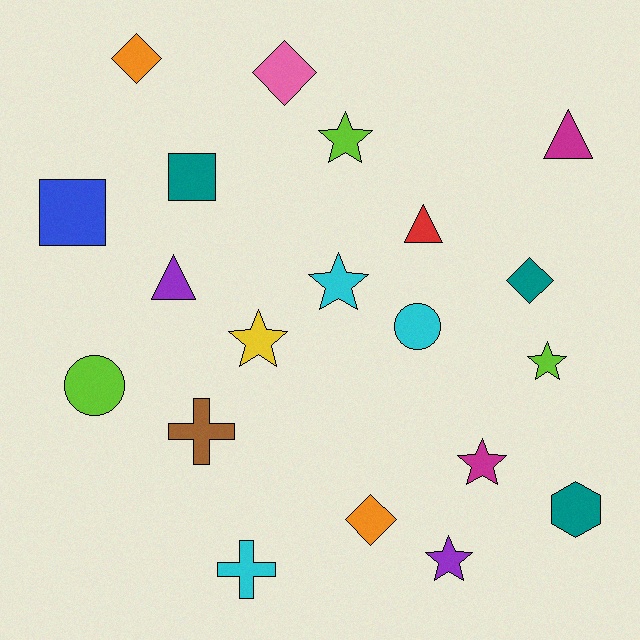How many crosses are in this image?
There are 2 crosses.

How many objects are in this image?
There are 20 objects.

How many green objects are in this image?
There are no green objects.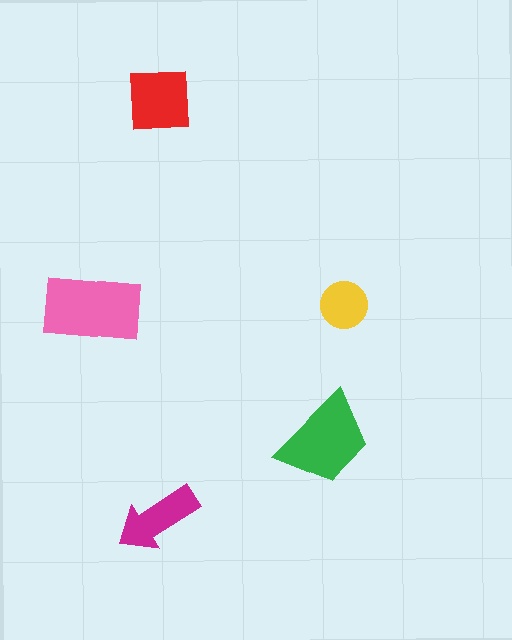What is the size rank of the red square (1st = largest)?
3rd.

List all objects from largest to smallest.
The pink rectangle, the green trapezoid, the red square, the magenta arrow, the yellow circle.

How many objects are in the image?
There are 5 objects in the image.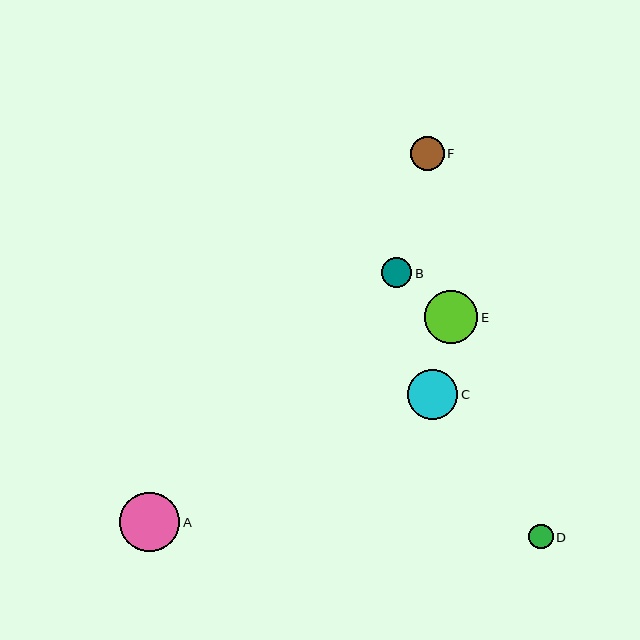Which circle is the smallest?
Circle D is the smallest with a size of approximately 24 pixels.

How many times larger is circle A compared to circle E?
Circle A is approximately 1.1 times the size of circle E.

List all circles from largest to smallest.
From largest to smallest: A, E, C, F, B, D.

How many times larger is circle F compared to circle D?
Circle F is approximately 1.4 times the size of circle D.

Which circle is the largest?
Circle A is the largest with a size of approximately 60 pixels.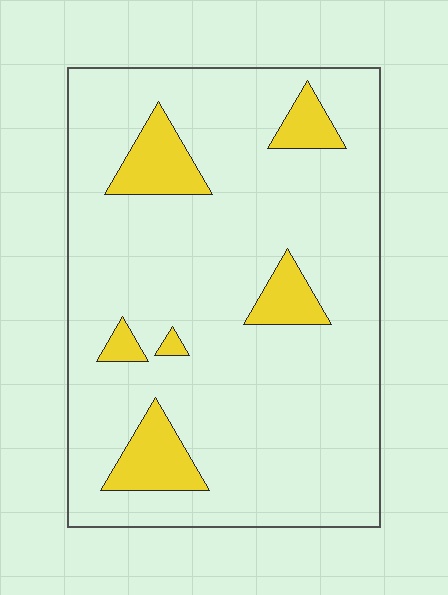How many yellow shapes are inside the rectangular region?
6.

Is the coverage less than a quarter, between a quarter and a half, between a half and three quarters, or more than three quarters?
Less than a quarter.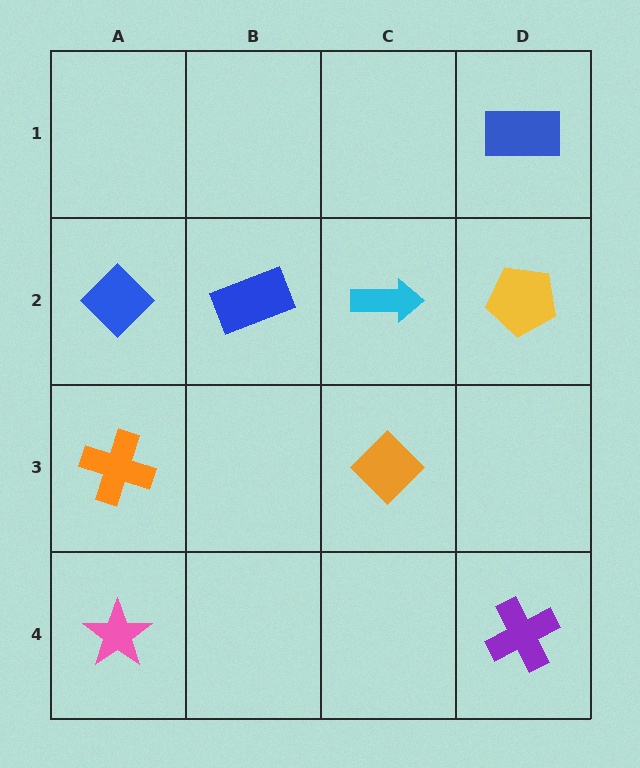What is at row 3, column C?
An orange diamond.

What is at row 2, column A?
A blue diamond.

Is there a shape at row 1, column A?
No, that cell is empty.